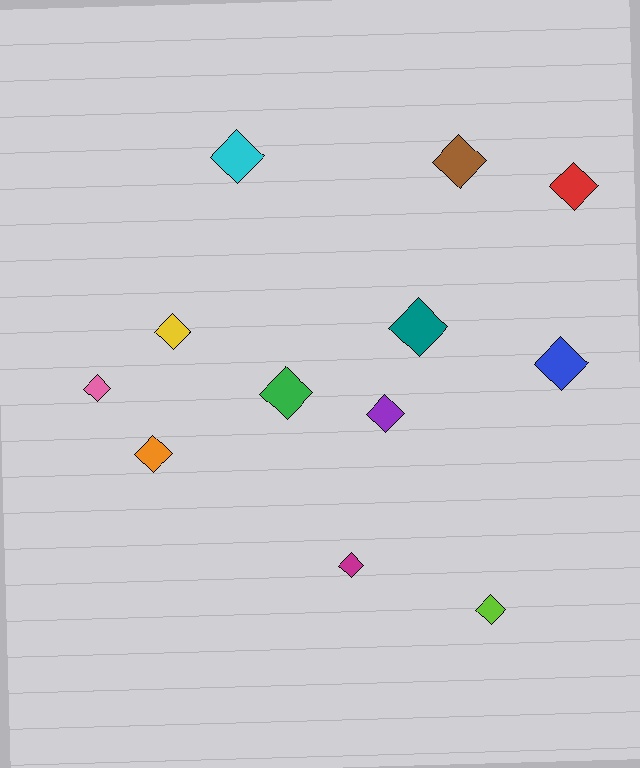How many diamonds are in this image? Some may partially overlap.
There are 12 diamonds.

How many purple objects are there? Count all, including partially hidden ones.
There is 1 purple object.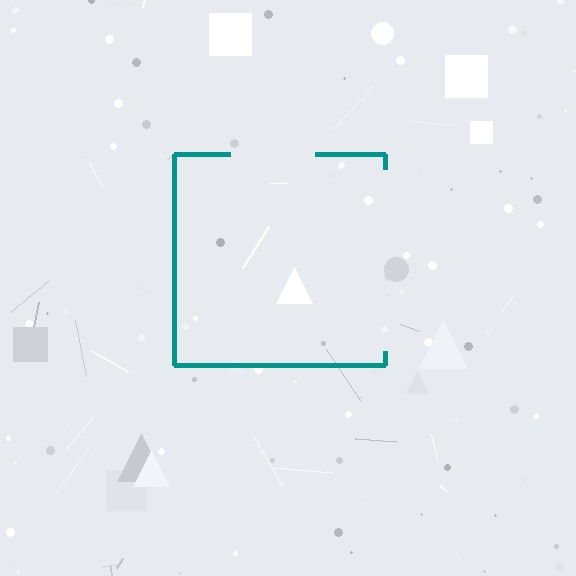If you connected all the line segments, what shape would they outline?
They would outline a square.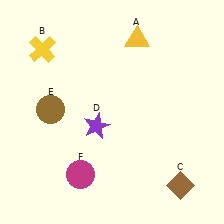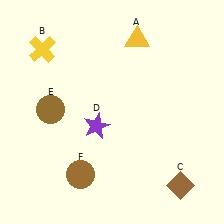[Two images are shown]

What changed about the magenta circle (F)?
In Image 1, F is magenta. In Image 2, it changed to brown.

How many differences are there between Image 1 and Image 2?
There is 1 difference between the two images.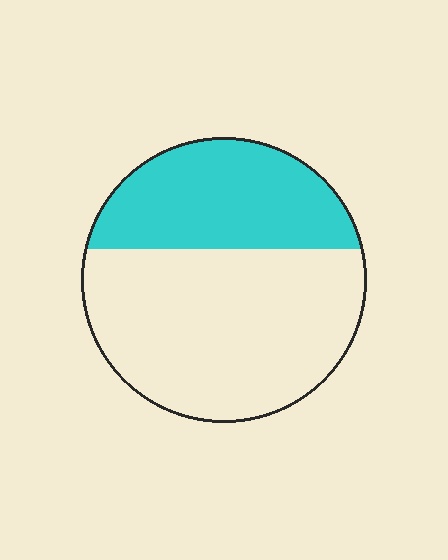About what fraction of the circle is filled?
About three eighths (3/8).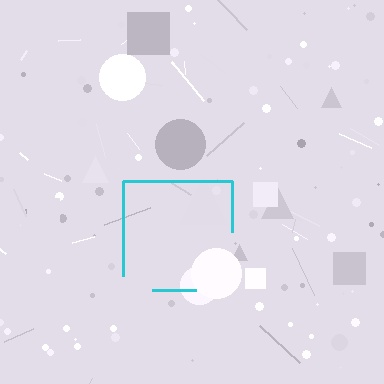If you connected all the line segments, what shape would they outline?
They would outline a square.